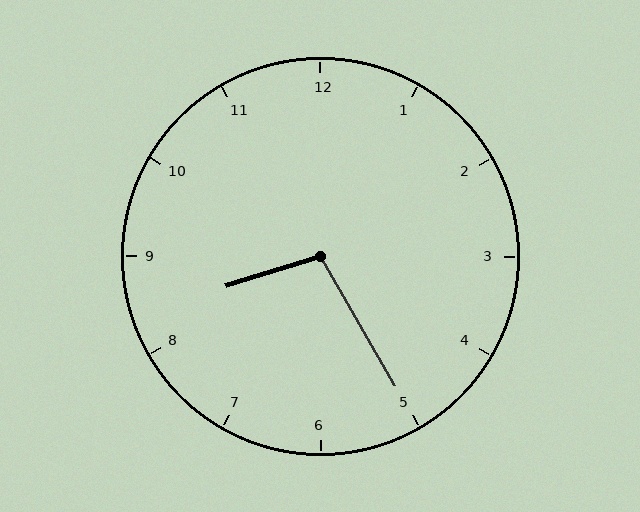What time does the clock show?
8:25.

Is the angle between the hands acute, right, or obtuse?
It is obtuse.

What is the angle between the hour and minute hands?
Approximately 102 degrees.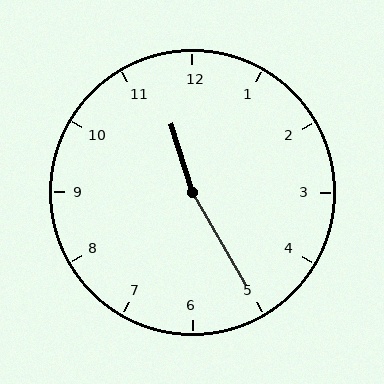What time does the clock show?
11:25.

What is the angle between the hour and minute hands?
Approximately 168 degrees.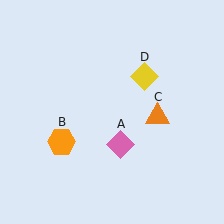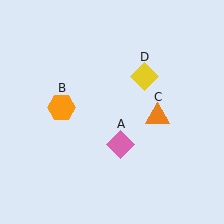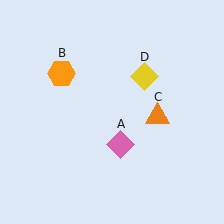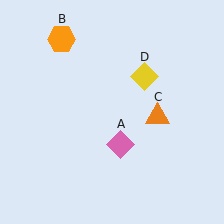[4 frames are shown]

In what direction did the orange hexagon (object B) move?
The orange hexagon (object B) moved up.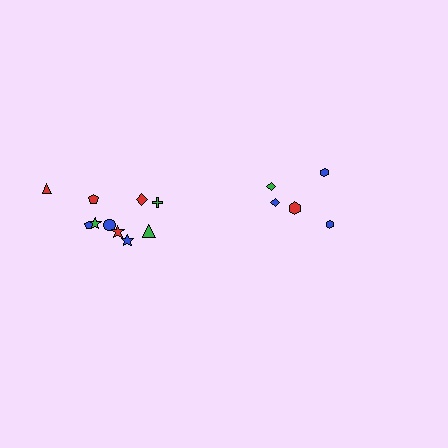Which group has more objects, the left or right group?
The left group.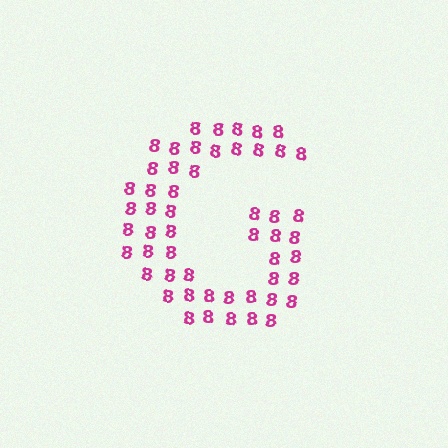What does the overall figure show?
The overall figure shows the letter G.